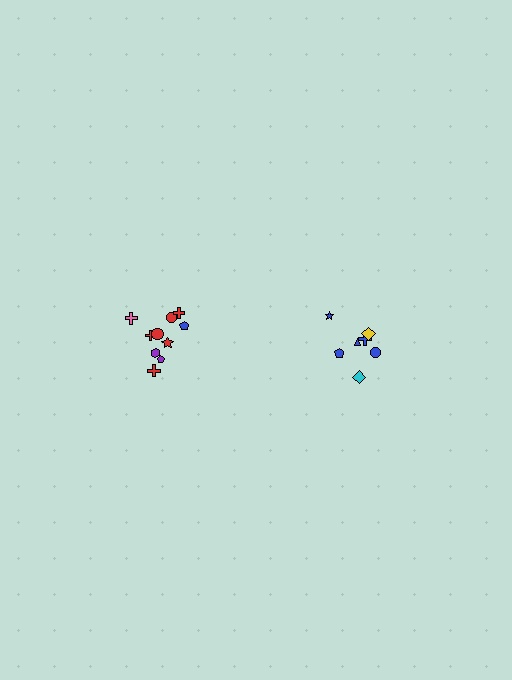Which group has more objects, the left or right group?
The left group.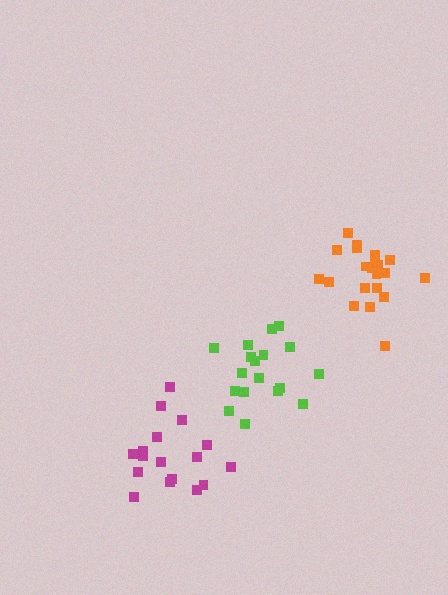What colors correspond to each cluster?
The clusters are colored: orange, lime, magenta.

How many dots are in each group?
Group 1: 21 dots, Group 2: 19 dots, Group 3: 17 dots (57 total).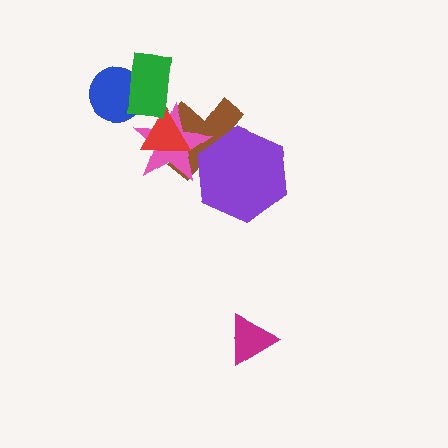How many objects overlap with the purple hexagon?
2 objects overlap with the purple hexagon.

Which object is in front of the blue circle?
The green rectangle is in front of the blue circle.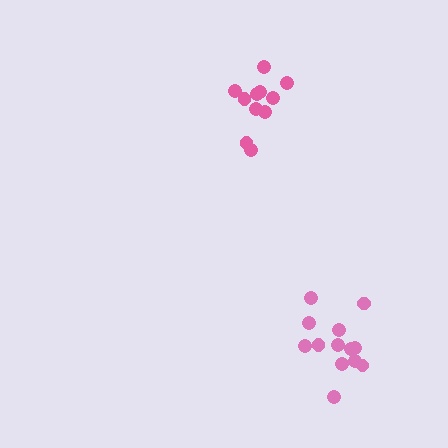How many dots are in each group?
Group 1: 13 dots, Group 2: 11 dots (24 total).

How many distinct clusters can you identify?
There are 2 distinct clusters.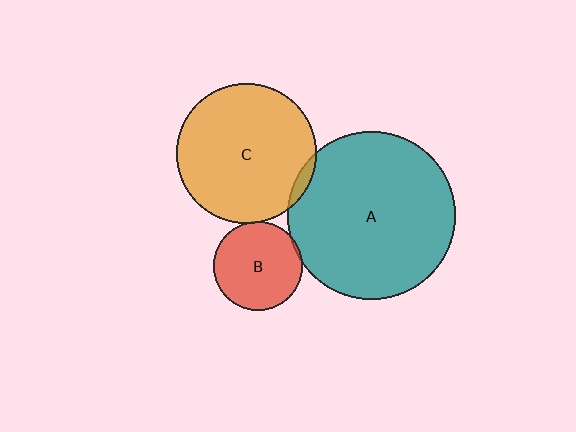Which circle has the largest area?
Circle A (teal).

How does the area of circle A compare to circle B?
Approximately 3.6 times.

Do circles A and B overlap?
Yes.